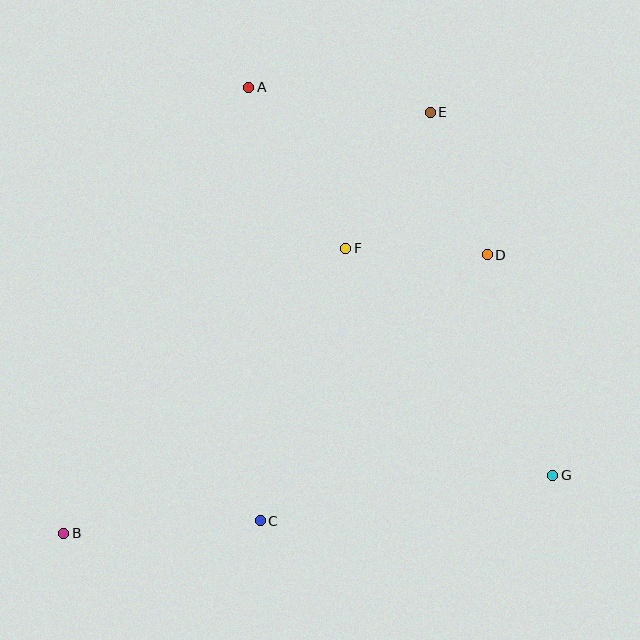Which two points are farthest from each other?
Points B and E are farthest from each other.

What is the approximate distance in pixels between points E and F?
The distance between E and F is approximately 160 pixels.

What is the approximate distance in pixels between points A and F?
The distance between A and F is approximately 188 pixels.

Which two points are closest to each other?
Points D and F are closest to each other.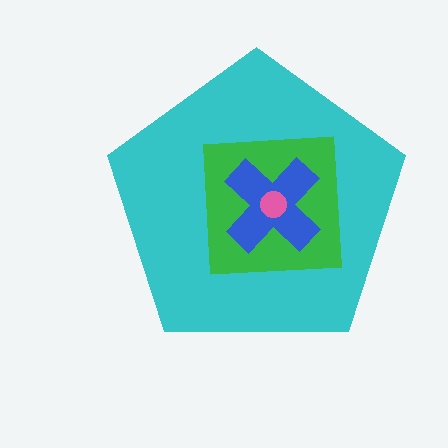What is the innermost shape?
The pink circle.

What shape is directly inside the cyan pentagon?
The green square.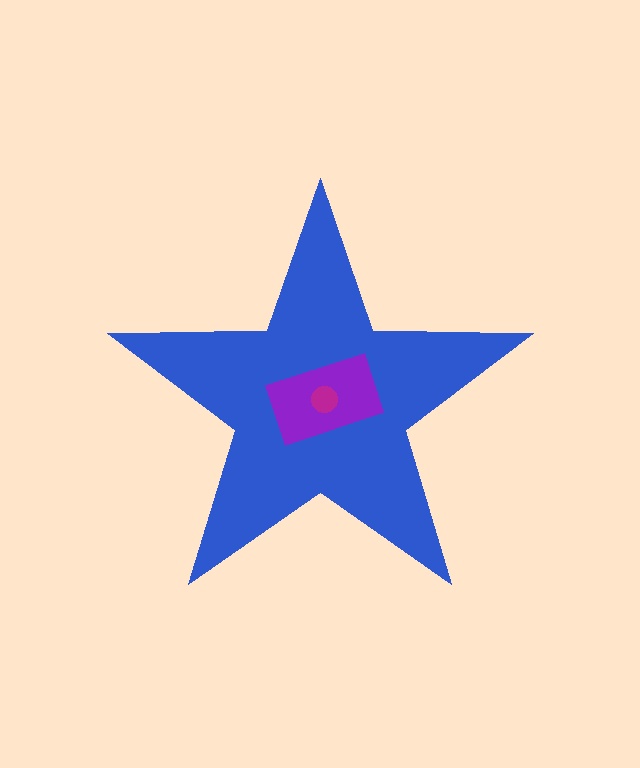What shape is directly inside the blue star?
The purple rectangle.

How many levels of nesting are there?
3.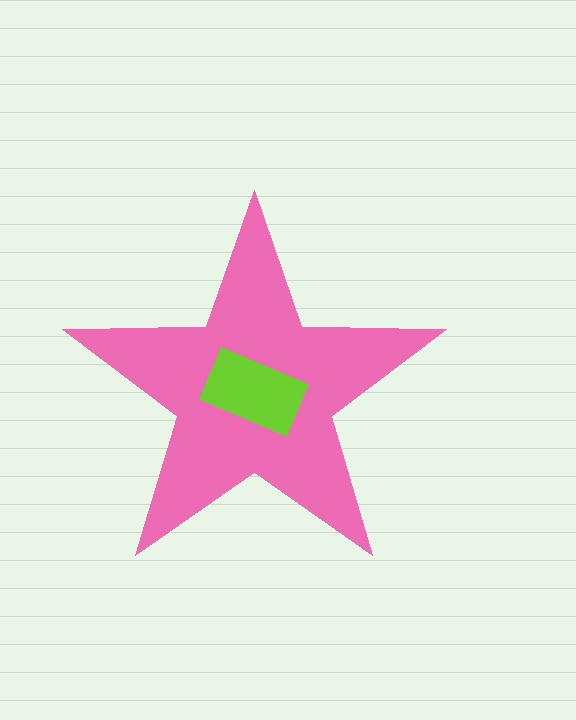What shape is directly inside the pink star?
The lime rectangle.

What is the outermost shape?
The pink star.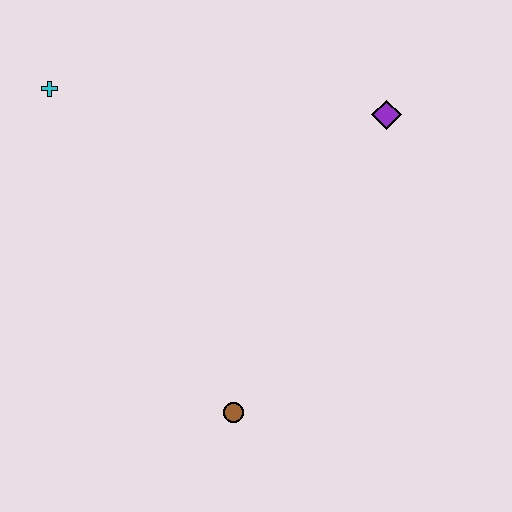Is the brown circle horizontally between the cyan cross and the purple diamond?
Yes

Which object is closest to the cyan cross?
The purple diamond is closest to the cyan cross.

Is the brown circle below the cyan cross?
Yes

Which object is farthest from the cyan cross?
The brown circle is farthest from the cyan cross.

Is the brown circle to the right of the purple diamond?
No